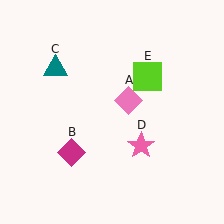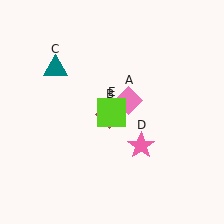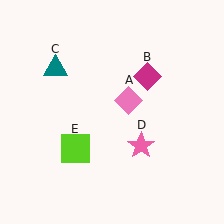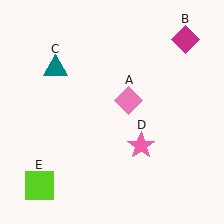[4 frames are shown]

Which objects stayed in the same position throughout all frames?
Pink diamond (object A) and teal triangle (object C) and pink star (object D) remained stationary.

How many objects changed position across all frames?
2 objects changed position: magenta diamond (object B), lime square (object E).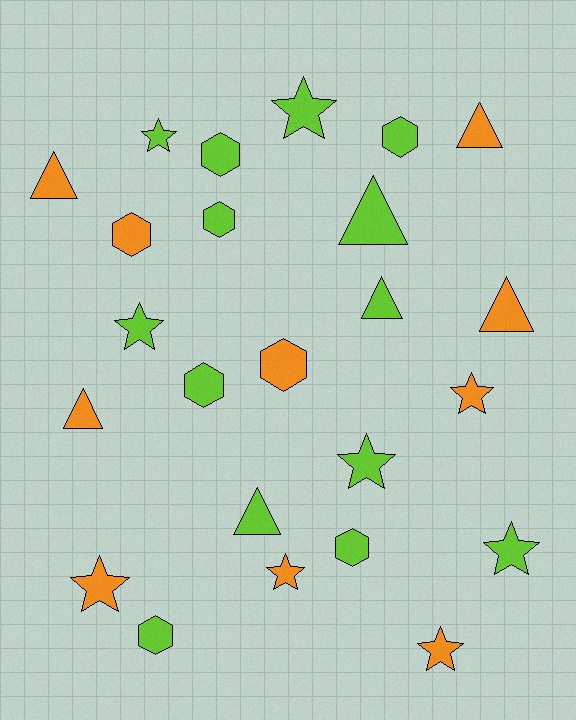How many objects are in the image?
There are 24 objects.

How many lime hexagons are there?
There are 6 lime hexagons.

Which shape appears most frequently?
Star, with 9 objects.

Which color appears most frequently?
Lime, with 14 objects.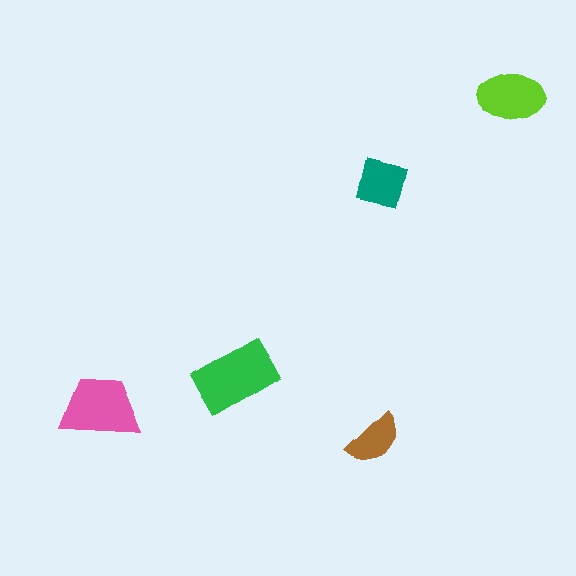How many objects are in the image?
There are 5 objects in the image.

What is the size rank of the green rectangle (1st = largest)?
1st.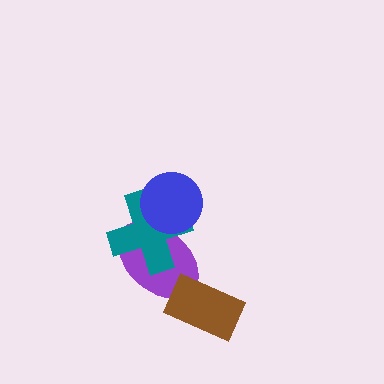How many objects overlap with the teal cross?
2 objects overlap with the teal cross.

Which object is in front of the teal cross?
The blue circle is in front of the teal cross.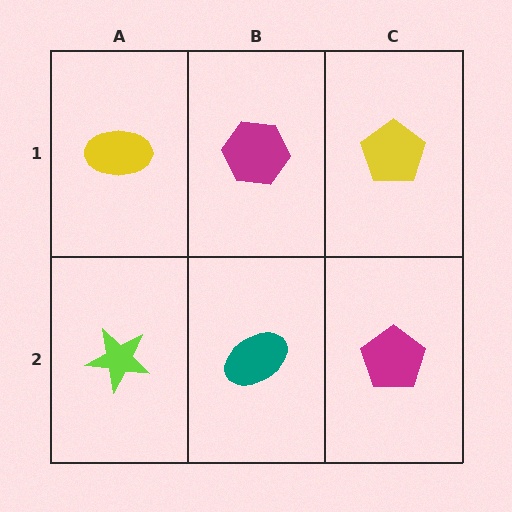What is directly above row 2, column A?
A yellow ellipse.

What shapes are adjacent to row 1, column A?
A lime star (row 2, column A), a magenta hexagon (row 1, column B).